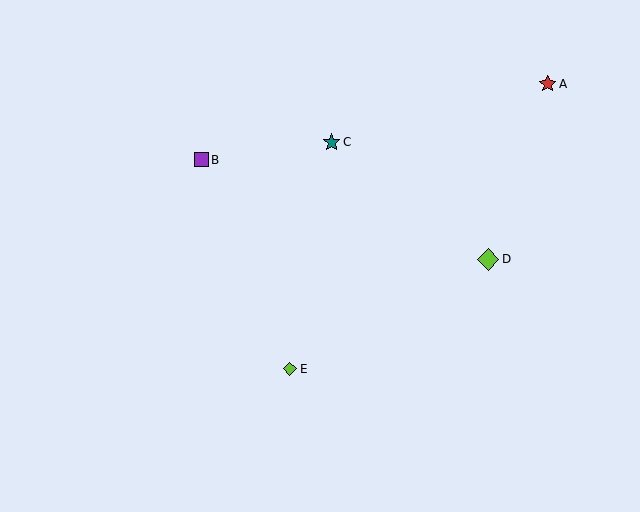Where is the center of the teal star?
The center of the teal star is at (332, 142).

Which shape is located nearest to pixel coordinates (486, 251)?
The lime diamond (labeled D) at (488, 259) is nearest to that location.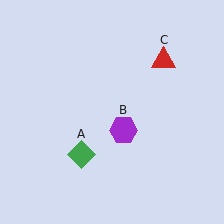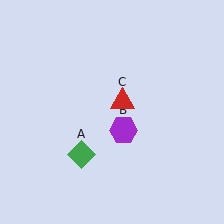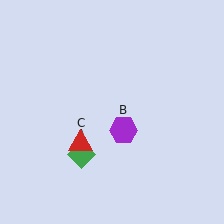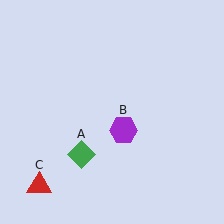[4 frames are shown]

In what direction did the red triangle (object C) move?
The red triangle (object C) moved down and to the left.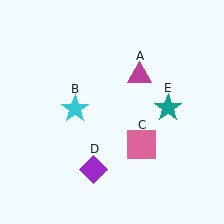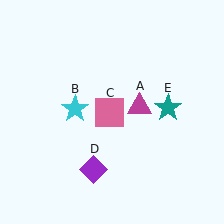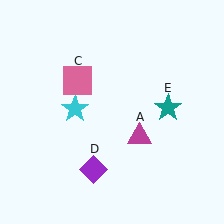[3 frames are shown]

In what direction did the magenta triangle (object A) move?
The magenta triangle (object A) moved down.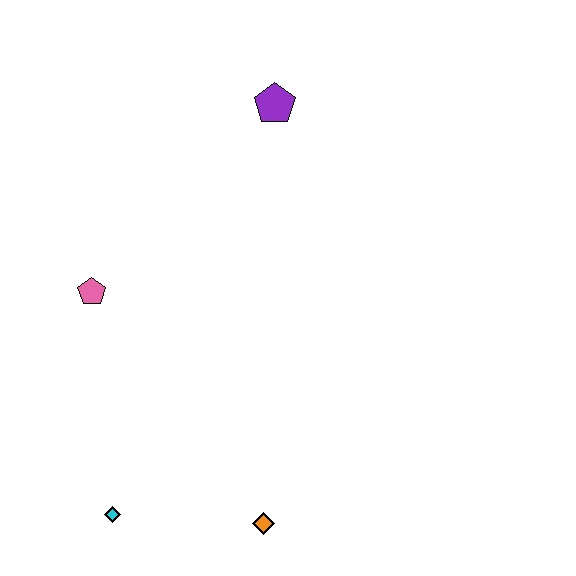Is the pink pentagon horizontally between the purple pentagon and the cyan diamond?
No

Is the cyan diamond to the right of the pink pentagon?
Yes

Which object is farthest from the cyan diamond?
The purple pentagon is farthest from the cyan diamond.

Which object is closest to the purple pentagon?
The pink pentagon is closest to the purple pentagon.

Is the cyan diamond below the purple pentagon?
Yes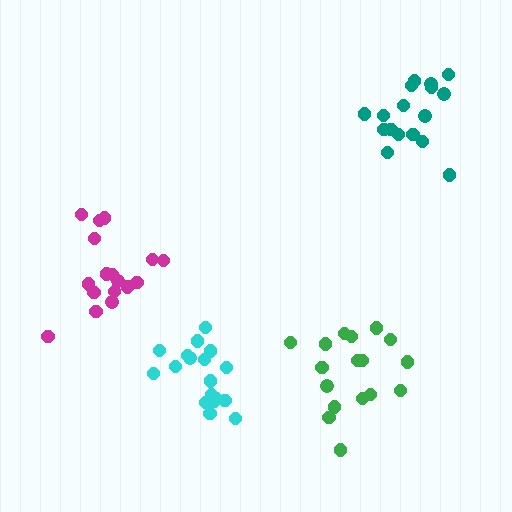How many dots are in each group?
Group 1: 17 dots, Group 2: 18 dots, Group 3: 17 dots, Group 4: 17 dots (69 total).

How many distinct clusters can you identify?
There are 4 distinct clusters.